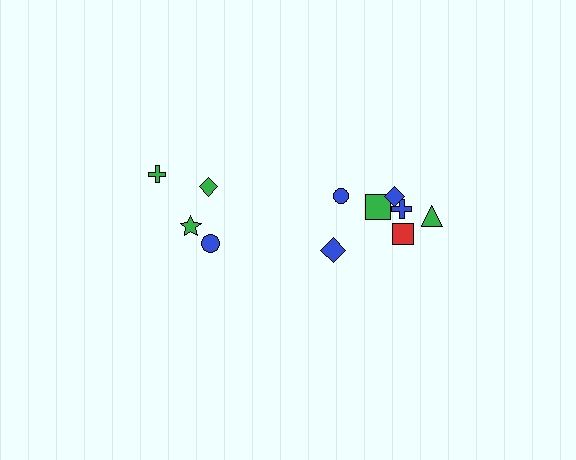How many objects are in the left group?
There are 4 objects.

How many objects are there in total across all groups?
There are 11 objects.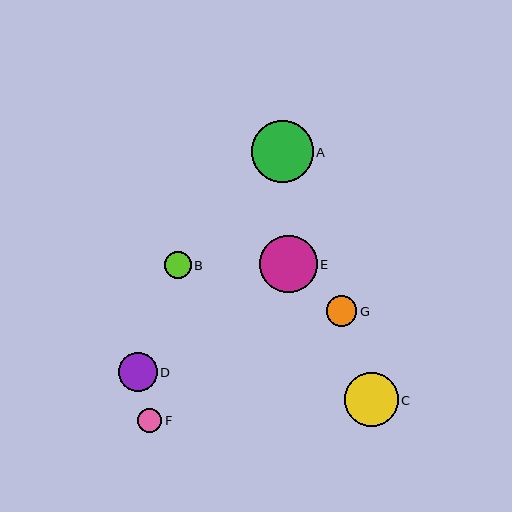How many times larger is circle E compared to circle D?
Circle E is approximately 1.5 times the size of circle D.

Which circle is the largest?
Circle A is the largest with a size of approximately 62 pixels.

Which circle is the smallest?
Circle F is the smallest with a size of approximately 24 pixels.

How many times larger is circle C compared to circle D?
Circle C is approximately 1.4 times the size of circle D.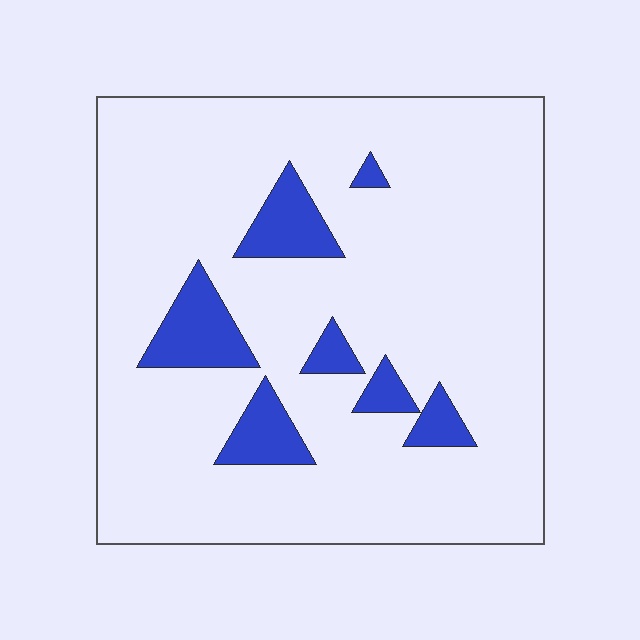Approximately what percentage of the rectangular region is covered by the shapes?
Approximately 10%.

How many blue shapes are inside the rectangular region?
7.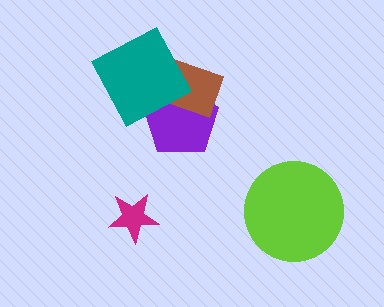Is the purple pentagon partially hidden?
Yes, it is partially covered by another shape.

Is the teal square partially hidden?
No, no other shape covers it.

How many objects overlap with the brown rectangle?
2 objects overlap with the brown rectangle.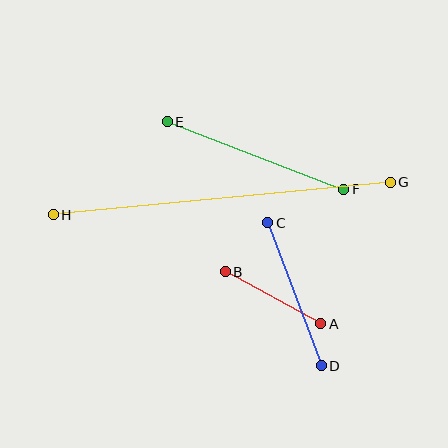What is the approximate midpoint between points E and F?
The midpoint is at approximately (255, 155) pixels.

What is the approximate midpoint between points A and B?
The midpoint is at approximately (273, 298) pixels.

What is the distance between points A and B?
The distance is approximately 109 pixels.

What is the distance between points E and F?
The distance is approximately 189 pixels.